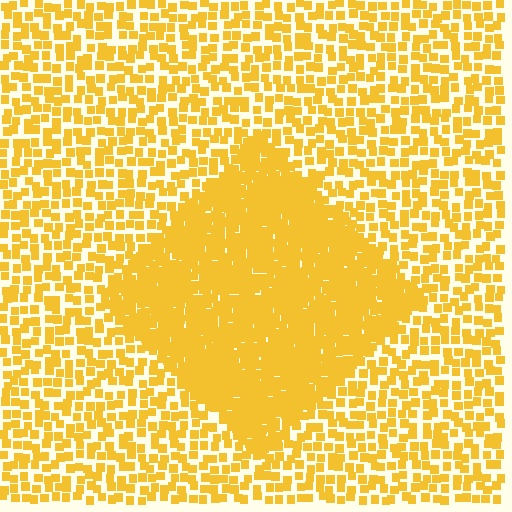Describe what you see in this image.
The image contains small yellow elements arranged at two different densities. A diamond-shaped region is visible where the elements are more densely packed than the surrounding area.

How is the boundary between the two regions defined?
The boundary is defined by a change in element density (approximately 2.3x ratio). All elements are the same color, size, and shape.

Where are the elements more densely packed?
The elements are more densely packed inside the diamond boundary.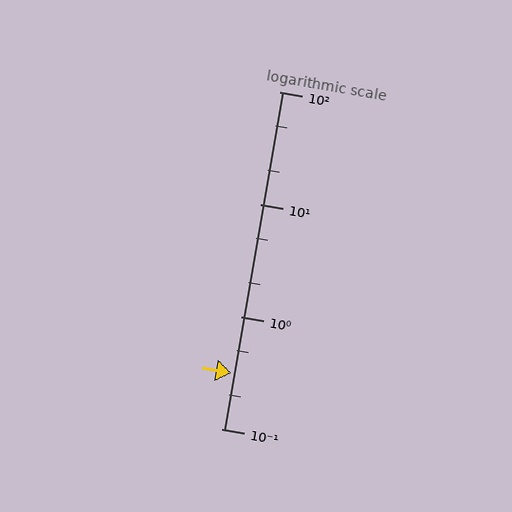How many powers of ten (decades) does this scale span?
The scale spans 3 decades, from 0.1 to 100.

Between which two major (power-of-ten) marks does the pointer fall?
The pointer is between 0.1 and 1.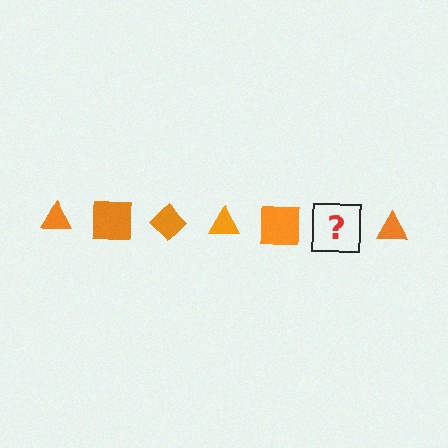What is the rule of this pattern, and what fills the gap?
The rule is that the pattern cycles through triangle, square, diamond shapes in orange. The gap should be filled with an orange diamond.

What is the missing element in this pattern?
The missing element is an orange diamond.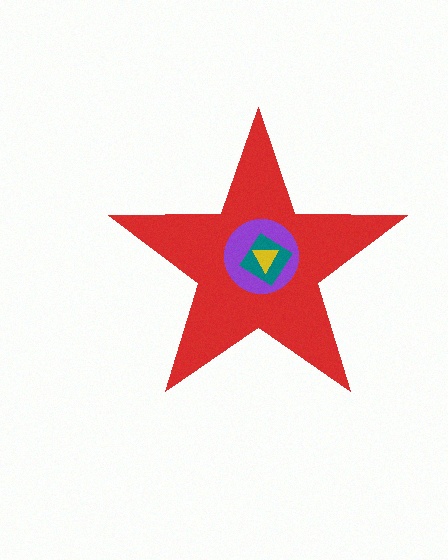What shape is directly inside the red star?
The purple circle.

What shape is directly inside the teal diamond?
The yellow triangle.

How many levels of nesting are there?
4.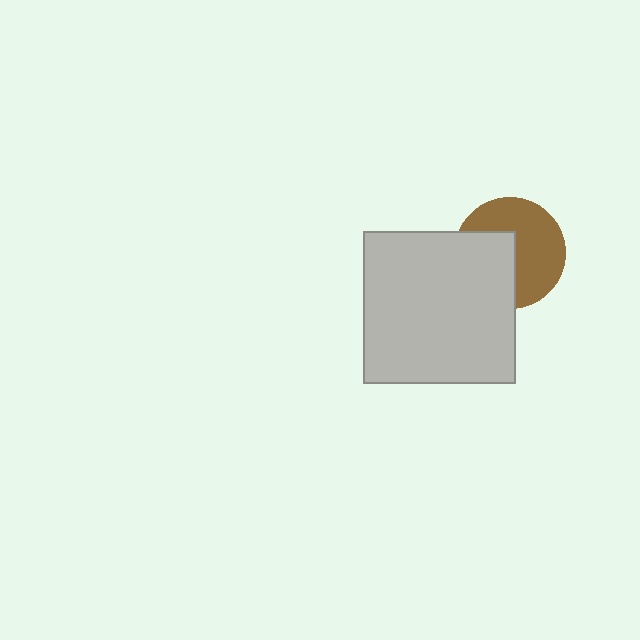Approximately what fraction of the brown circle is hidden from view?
Roughly 41% of the brown circle is hidden behind the light gray square.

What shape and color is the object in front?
The object in front is a light gray square.